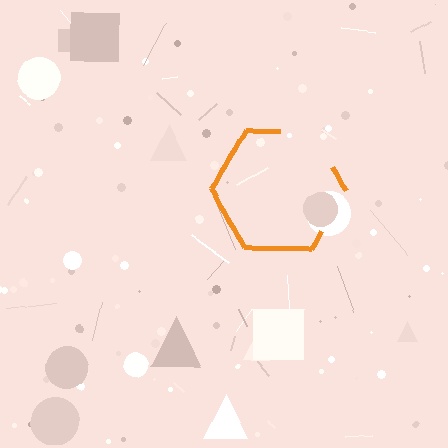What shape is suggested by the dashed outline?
The dashed outline suggests a hexagon.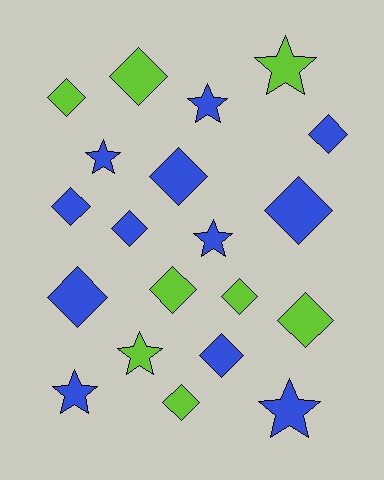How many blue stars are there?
There are 5 blue stars.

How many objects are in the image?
There are 20 objects.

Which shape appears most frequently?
Diamond, with 13 objects.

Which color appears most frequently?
Blue, with 12 objects.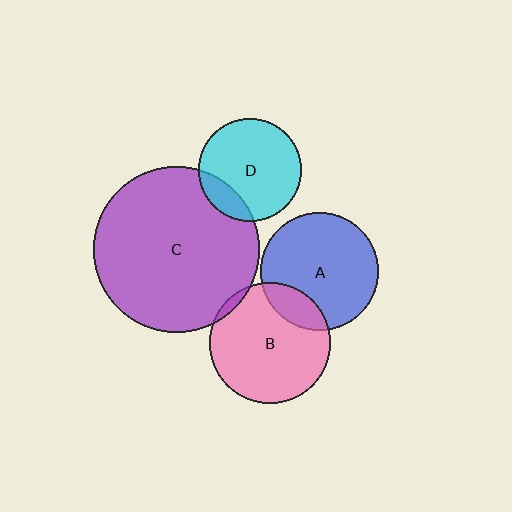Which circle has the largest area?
Circle C (purple).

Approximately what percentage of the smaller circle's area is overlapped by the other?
Approximately 15%.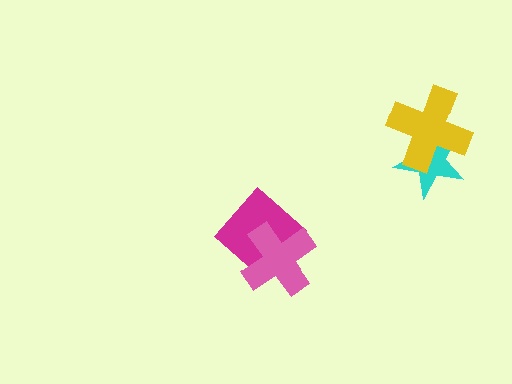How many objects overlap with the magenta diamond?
1 object overlaps with the magenta diamond.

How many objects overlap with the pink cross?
1 object overlaps with the pink cross.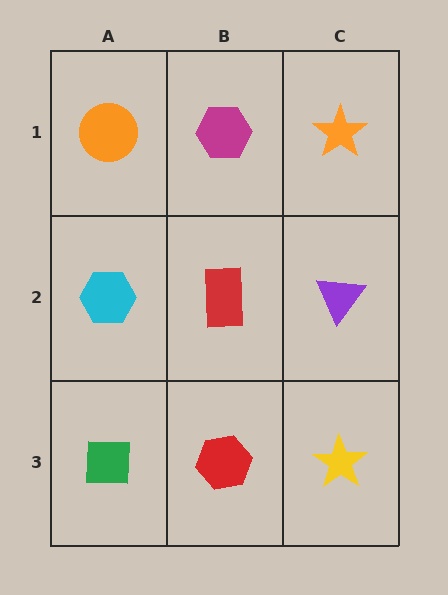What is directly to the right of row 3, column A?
A red hexagon.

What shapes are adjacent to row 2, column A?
An orange circle (row 1, column A), a green square (row 3, column A), a red rectangle (row 2, column B).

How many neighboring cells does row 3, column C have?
2.